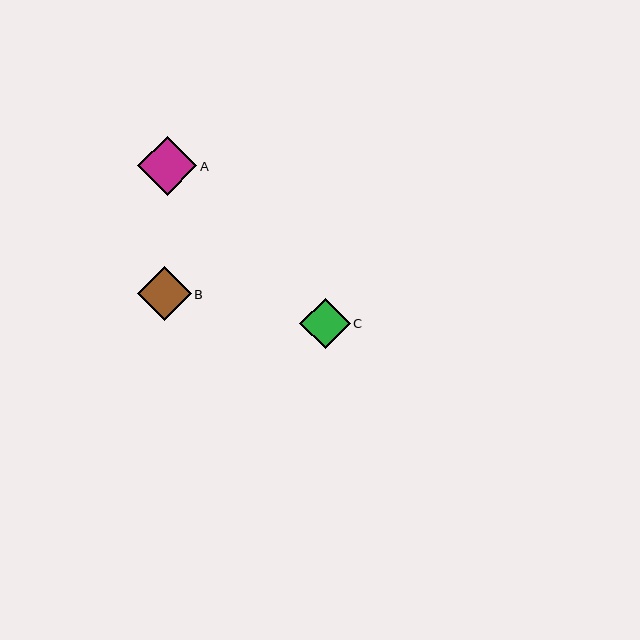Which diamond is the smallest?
Diamond C is the smallest with a size of approximately 51 pixels.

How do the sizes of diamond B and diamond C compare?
Diamond B and diamond C are approximately the same size.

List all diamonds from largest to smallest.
From largest to smallest: A, B, C.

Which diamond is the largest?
Diamond A is the largest with a size of approximately 59 pixels.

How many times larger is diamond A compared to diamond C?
Diamond A is approximately 1.2 times the size of diamond C.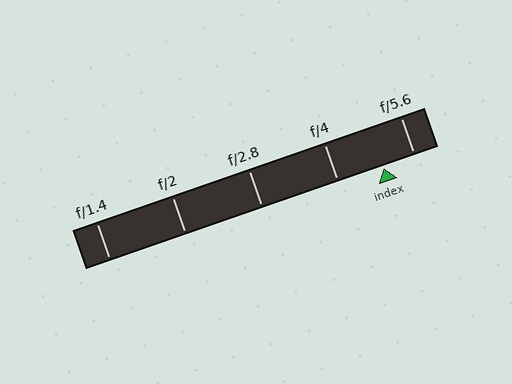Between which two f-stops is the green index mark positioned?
The index mark is between f/4 and f/5.6.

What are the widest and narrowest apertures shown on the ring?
The widest aperture shown is f/1.4 and the narrowest is f/5.6.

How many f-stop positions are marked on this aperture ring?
There are 5 f-stop positions marked.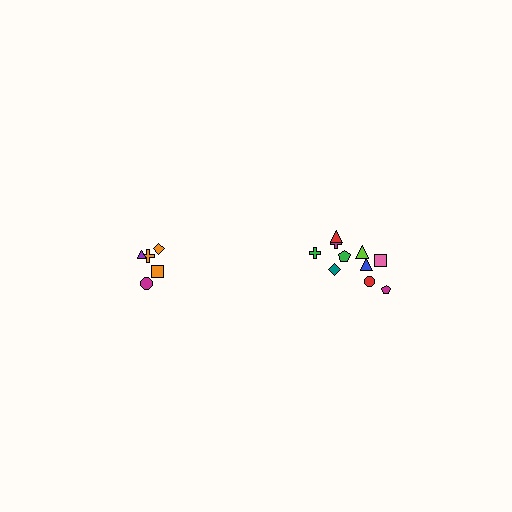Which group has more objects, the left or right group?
The right group.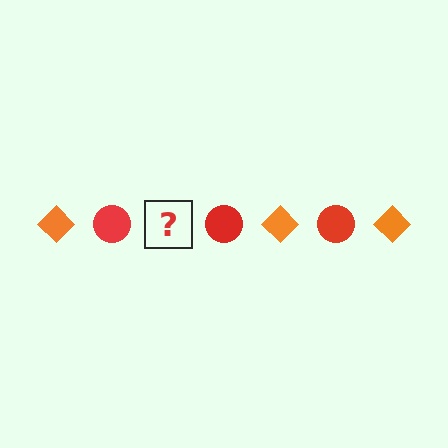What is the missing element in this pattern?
The missing element is an orange diamond.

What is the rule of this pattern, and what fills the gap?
The rule is that the pattern alternates between orange diamond and red circle. The gap should be filled with an orange diamond.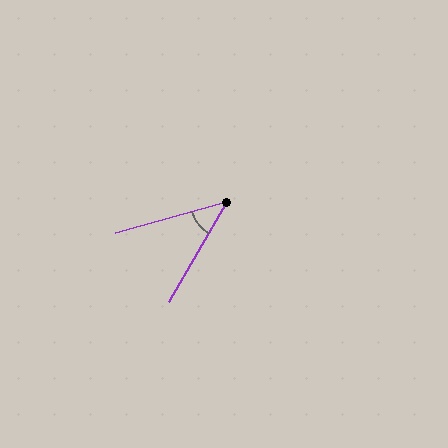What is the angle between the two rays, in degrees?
Approximately 44 degrees.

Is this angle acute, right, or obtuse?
It is acute.